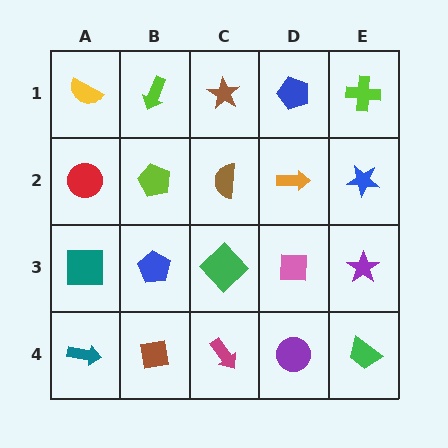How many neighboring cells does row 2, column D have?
4.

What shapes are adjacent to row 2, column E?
A lime cross (row 1, column E), a purple star (row 3, column E), an orange arrow (row 2, column D).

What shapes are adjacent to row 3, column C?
A brown semicircle (row 2, column C), a magenta arrow (row 4, column C), a blue pentagon (row 3, column B), a pink square (row 3, column D).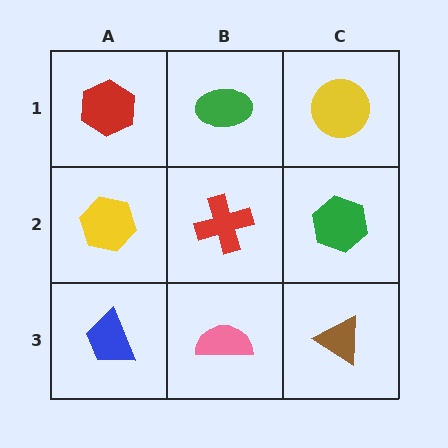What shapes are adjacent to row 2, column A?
A red hexagon (row 1, column A), a blue trapezoid (row 3, column A), a red cross (row 2, column B).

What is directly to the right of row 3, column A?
A pink semicircle.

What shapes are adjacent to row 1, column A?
A yellow hexagon (row 2, column A), a green ellipse (row 1, column B).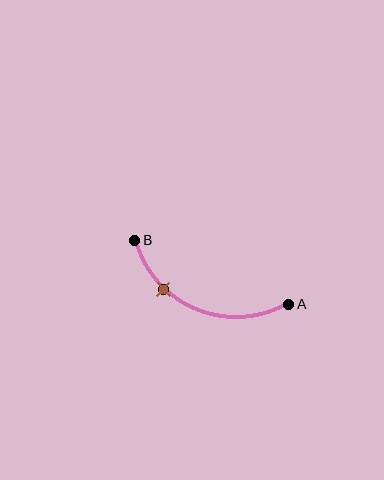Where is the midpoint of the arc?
The arc midpoint is the point on the curve farthest from the straight line joining A and B. It sits below that line.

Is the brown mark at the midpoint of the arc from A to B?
No. The brown mark lies on the arc but is closer to endpoint B. The arc midpoint would be at the point on the curve equidistant along the arc from both A and B.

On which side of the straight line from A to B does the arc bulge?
The arc bulges below the straight line connecting A and B.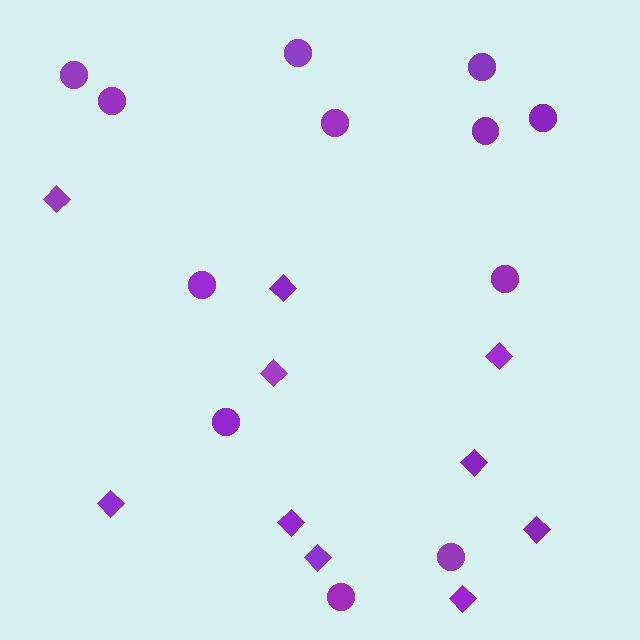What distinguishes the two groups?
There are 2 groups: one group of circles (12) and one group of diamonds (10).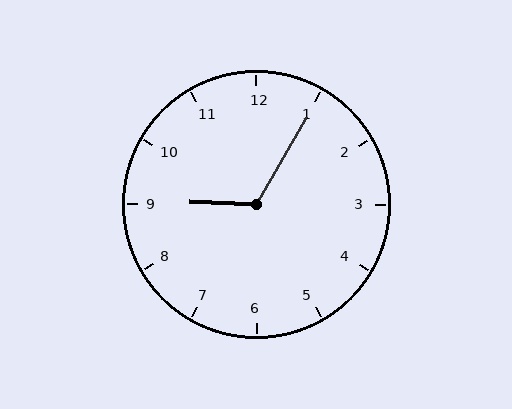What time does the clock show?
9:05.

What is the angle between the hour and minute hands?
Approximately 118 degrees.